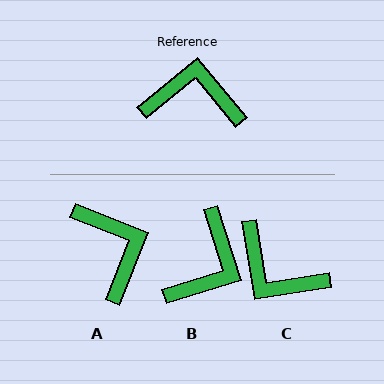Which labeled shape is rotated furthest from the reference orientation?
C, about 150 degrees away.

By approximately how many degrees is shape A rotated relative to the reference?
Approximately 61 degrees clockwise.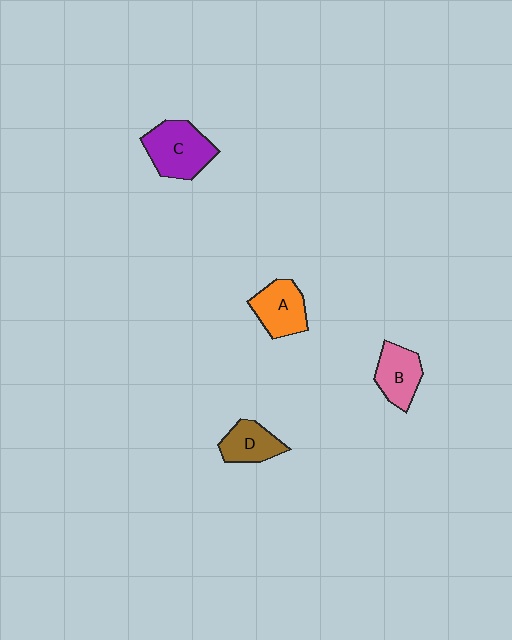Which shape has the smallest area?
Shape D (brown).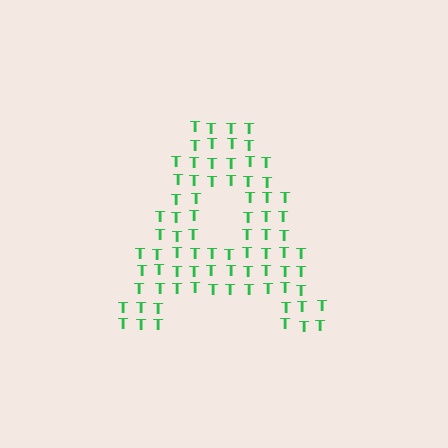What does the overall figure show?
The overall figure shows the letter A.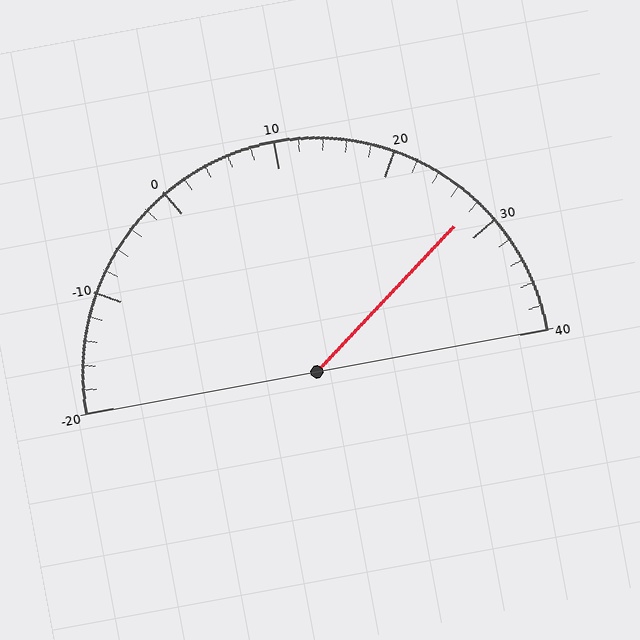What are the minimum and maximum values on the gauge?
The gauge ranges from -20 to 40.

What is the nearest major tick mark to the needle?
The nearest major tick mark is 30.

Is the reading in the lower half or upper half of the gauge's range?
The reading is in the upper half of the range (-20 to 40).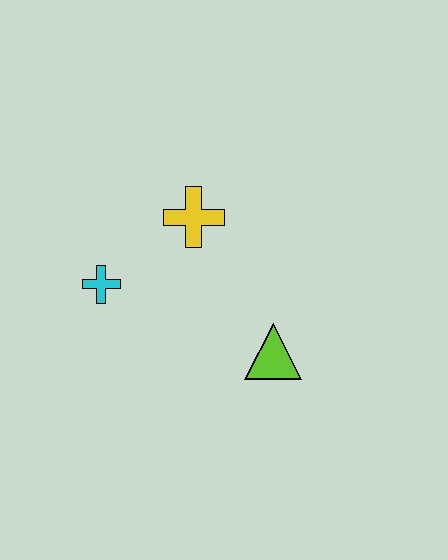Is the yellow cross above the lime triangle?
Yes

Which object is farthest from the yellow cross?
The lime triangle is farthest from the yellow cross.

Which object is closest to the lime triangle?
The yellow cross is closest to the lime triangle.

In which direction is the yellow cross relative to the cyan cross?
The yellow cross is to the right of the cyan cross.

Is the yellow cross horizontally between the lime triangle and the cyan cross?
Yes